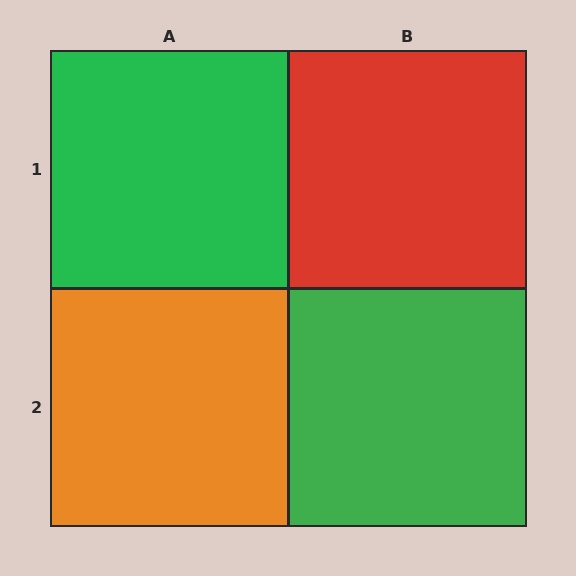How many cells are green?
2 cells are green.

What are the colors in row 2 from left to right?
Orange, green.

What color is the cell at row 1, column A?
Green.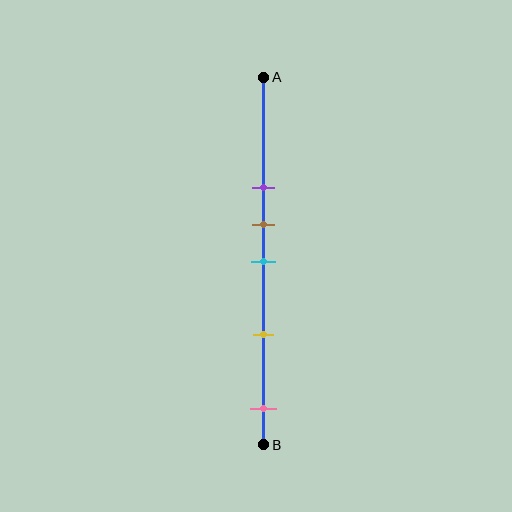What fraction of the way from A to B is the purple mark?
The purple mark is approximately 30% (0.3) of the way from A to B.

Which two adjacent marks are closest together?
The brown and cyan marks are the closest adjacent pair.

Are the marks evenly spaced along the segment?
No, the marks are not evenly spaced.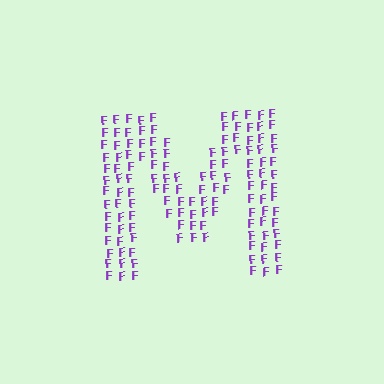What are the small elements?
The small elements are letter F's.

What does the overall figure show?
The overall figure shows the letter M.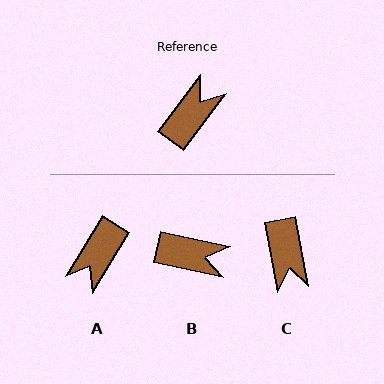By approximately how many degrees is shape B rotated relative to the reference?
Approximately 65 degrees clockwise.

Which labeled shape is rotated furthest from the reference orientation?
A, about 175 degrees away.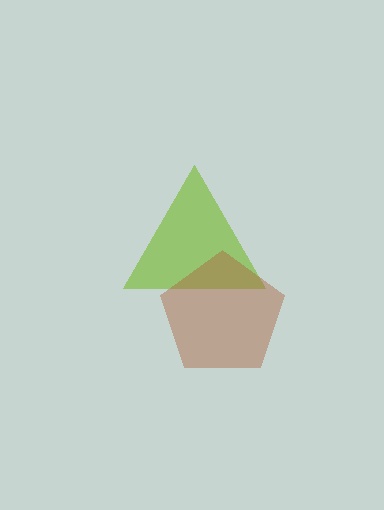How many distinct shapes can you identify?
There are 2 distinct shapes: a lime triangle, a brown pentagon.